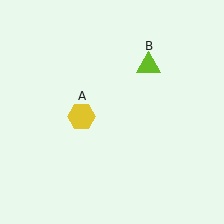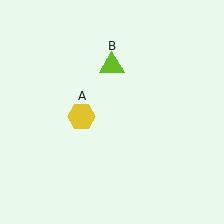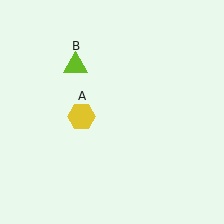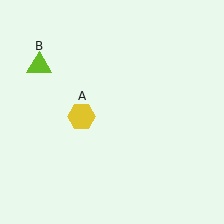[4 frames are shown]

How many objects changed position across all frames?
1 object changed position: lime triangle (object B).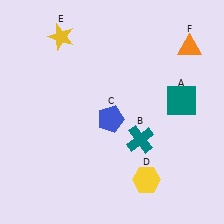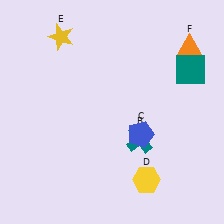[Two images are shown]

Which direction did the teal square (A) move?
The teal square (A) moved up.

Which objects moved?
The objects that moved are: the teal square (A), the blue pentagon (C).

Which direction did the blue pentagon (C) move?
The blue pentagon (C) moved right.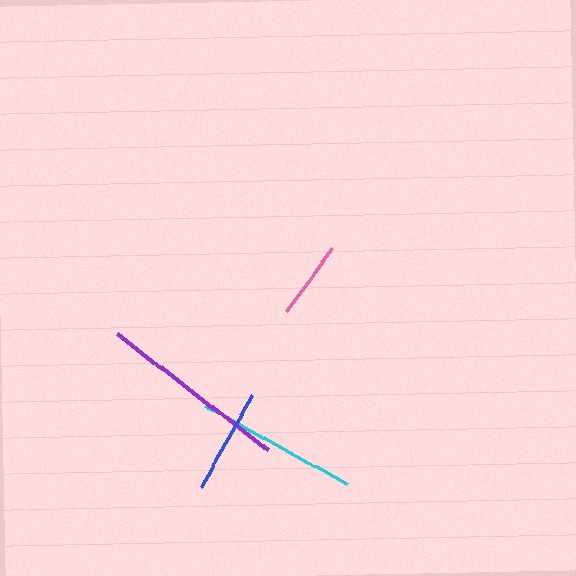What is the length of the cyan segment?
The cyan segment is approximately 162 pixels long.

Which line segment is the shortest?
The pink line is the shortest at approximately 78 pixels.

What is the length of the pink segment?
The pink segment is approximately 78 pixels long.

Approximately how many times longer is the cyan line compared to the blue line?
The cyan line is approximately 1.5 times the length of the blue line.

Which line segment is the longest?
The purple line is the longest at approximately 190 pixels.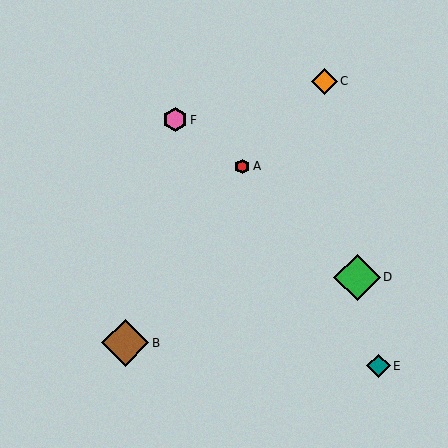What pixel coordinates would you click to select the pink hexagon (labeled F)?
Click at (175, 120) to select the pink hexagon F.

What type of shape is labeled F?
Shape F is a pink hexagon.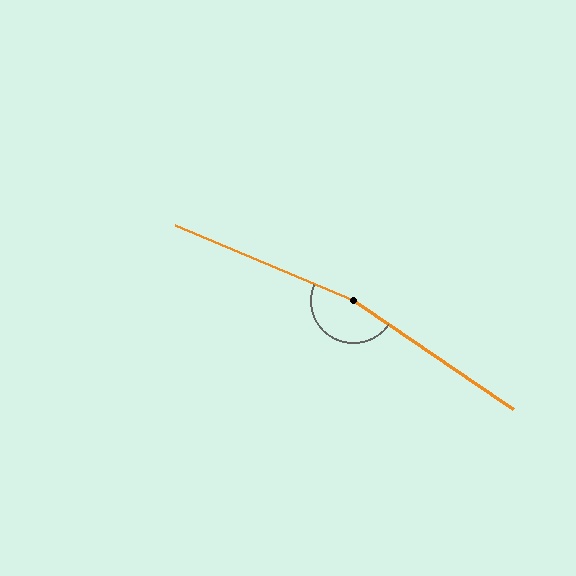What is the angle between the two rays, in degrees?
Approximately 169 degrees.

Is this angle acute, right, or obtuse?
It is obtuse.